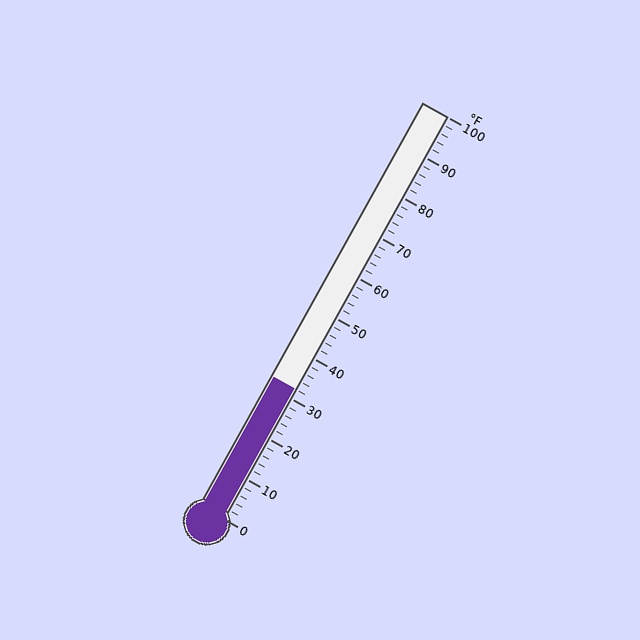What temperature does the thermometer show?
The thermometer shows approximately 32°F.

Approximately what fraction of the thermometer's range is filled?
The thermometer is filled to approximately 30% of its range.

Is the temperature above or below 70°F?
The temperature is below 70°F.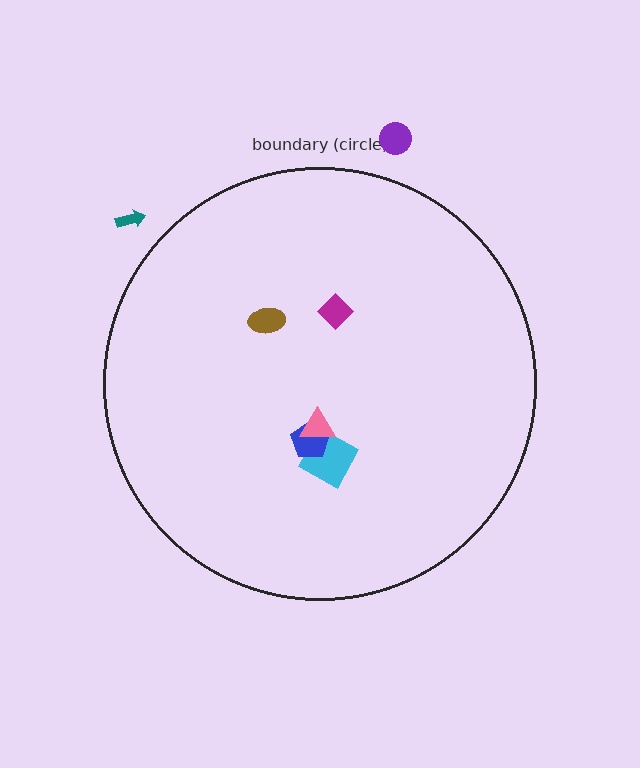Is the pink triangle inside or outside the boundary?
Inside.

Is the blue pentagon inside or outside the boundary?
Inside.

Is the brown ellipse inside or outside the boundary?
Inside.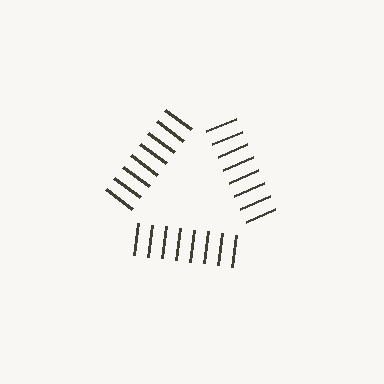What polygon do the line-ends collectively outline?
An illusory triangle — the line segments terminate on its edges but no continuous stroke is drawn.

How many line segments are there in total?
24 — 8 along each of the 3 edges.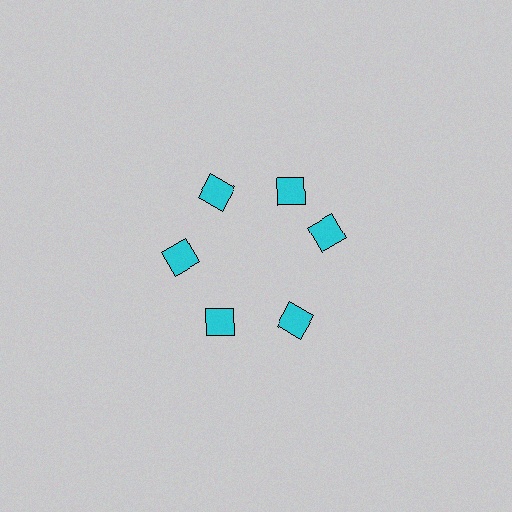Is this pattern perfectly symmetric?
No. The 6 cyan squares are arranged in a ring, but one element near the 3 o'clock position is rotated out of alignment along the ring, breaking the 6-fold rotational symmetry.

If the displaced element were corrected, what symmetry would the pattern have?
It would have 6-fold rotational symmetry — the pattern would map onto itself every 60 degrees.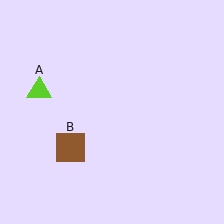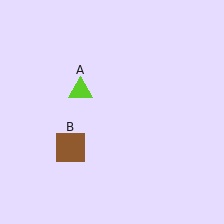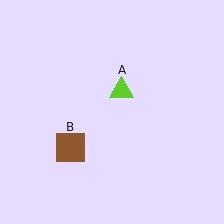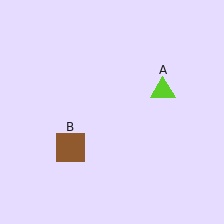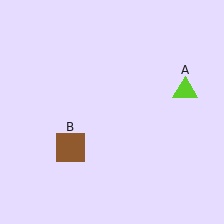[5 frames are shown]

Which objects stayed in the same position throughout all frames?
Brown square (object B) remained stationary.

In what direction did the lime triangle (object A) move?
The lime triangle (object A) moved right.